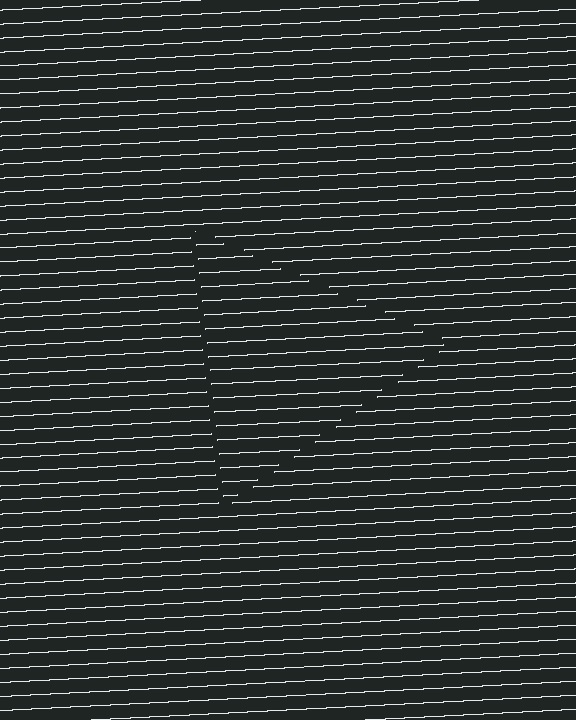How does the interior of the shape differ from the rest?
The interior of the shape contains the same grating, shifted by half a period — the contour is defined by the phase discontinuity where line-ends from the inner and outer gratings abut.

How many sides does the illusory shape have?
3 sides — the line-ends trace a triangle.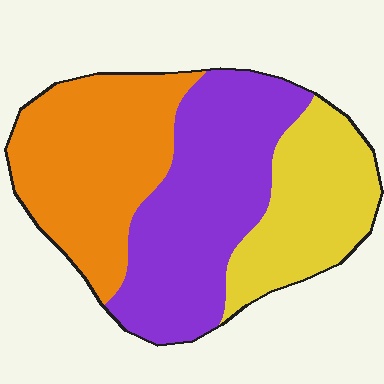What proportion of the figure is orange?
Orange covers about 35% of the figure.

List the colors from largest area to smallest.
From largest to smallest: purple, orange, yellow.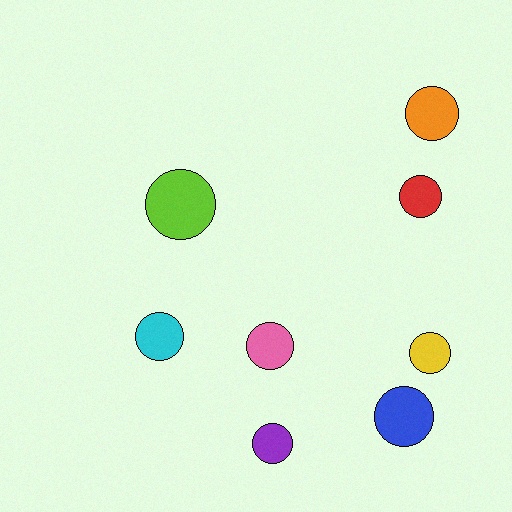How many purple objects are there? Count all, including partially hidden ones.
There is 1 purple object.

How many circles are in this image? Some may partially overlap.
There are 8 circles.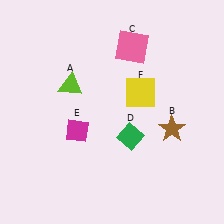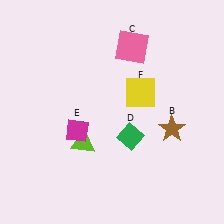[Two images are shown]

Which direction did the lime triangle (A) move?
The lime triangle (A) moved down.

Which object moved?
The lime triangle (A) moved down.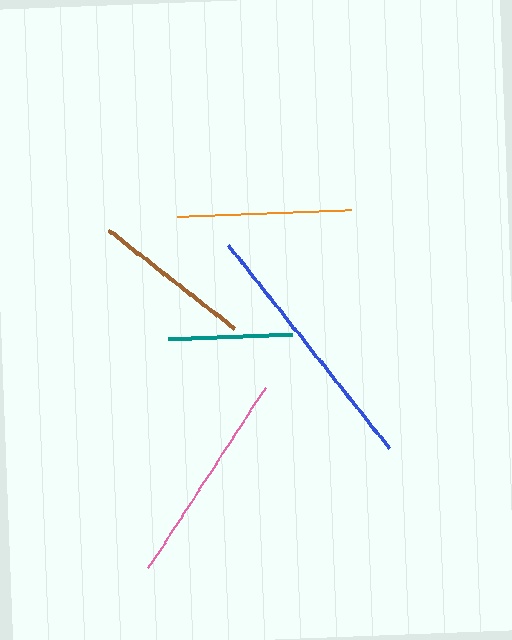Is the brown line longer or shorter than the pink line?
The pink line is longer than the brown line.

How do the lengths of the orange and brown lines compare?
The orange and brown lines are approximately the same length.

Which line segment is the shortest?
The teal line is the shortest at approximately 124 pixels.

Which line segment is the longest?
The blue line is the longest at approximately 259 pixels.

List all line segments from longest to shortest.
From longest to shortest: blue, pink, orange, brown, teal.